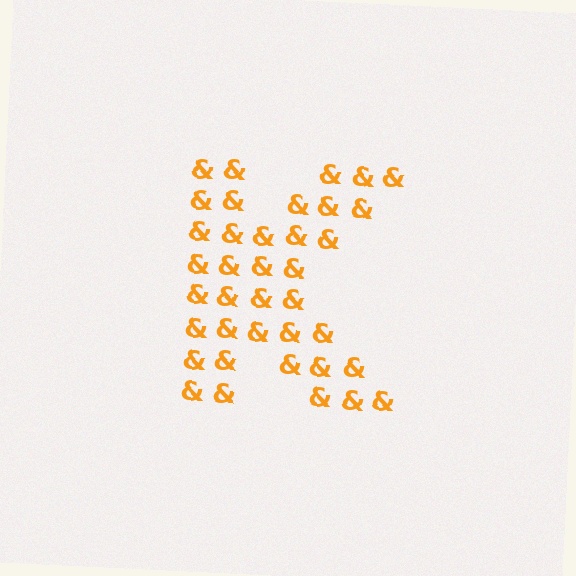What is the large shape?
The large shape is the letter K.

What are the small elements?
The small elements are ampersands.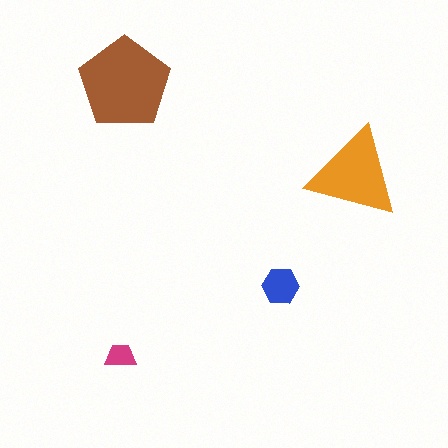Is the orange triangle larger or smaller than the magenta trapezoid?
Larger.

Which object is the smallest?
The magenta trapezoid.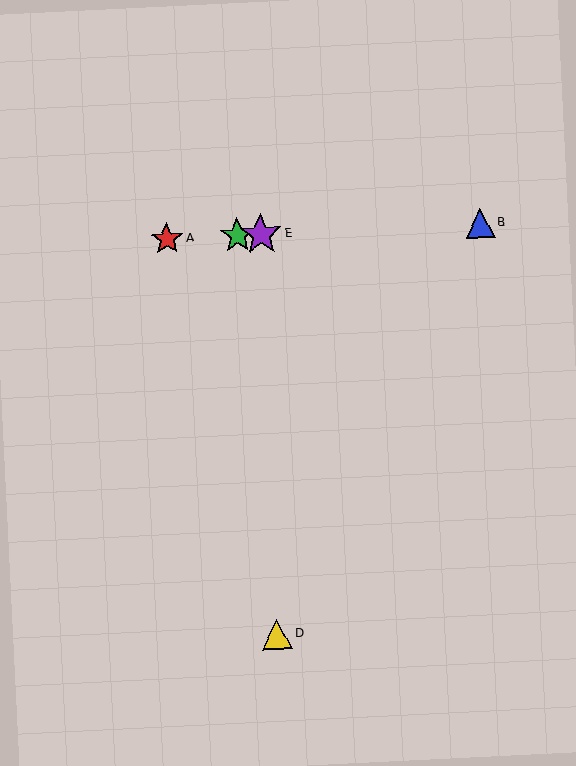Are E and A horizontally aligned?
Yes, both are at y≈234.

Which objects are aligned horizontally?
Objects A, B, C, E are aligned horizontally.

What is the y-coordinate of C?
Object C is at y≈236.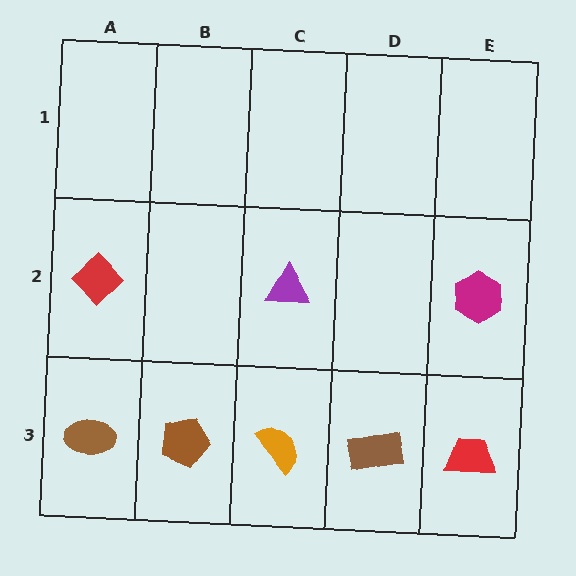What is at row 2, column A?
A red diamond.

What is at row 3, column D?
A brown rectangle.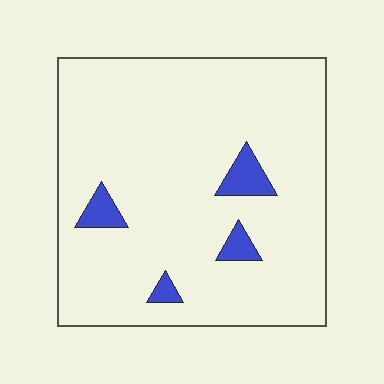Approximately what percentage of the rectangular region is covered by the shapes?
Approximately 5%.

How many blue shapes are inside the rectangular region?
4.